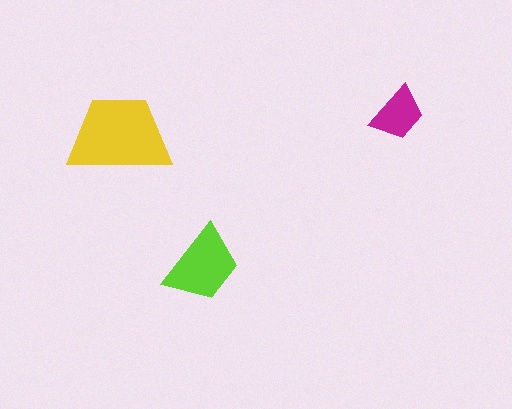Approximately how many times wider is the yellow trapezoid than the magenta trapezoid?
About 2 times wider.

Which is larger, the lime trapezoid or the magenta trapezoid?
The lime one.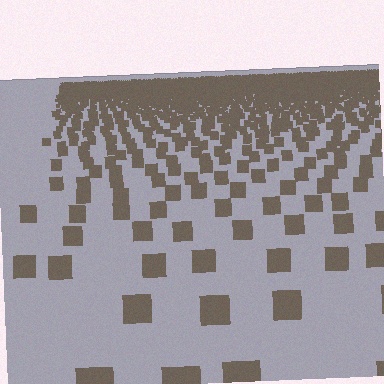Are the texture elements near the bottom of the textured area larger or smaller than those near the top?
Larger. Near the bottom, elements are closer to the viewer and appear at a bigger on-screen size.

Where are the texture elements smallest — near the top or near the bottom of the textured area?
Near the top.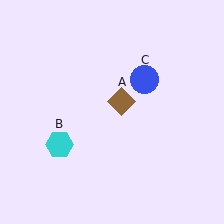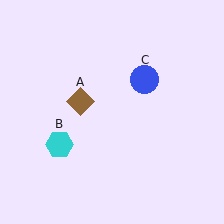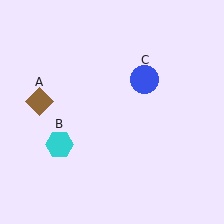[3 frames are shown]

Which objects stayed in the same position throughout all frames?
Cyan hexagon (object B) and blue circle (object C) remained stationary.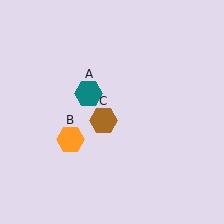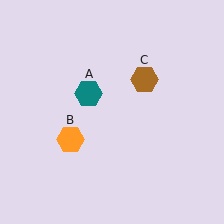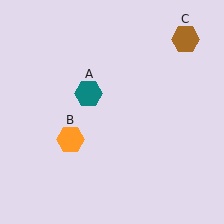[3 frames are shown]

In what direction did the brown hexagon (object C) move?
The brown hexagon (object C) moved up and to the right.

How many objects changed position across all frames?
1 object changed position: brown hexagon (object C).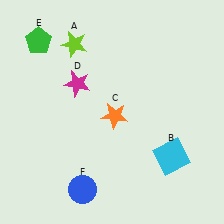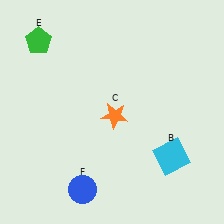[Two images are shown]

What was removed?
The magenta star (D), the lime star (A) were removed in Image 2.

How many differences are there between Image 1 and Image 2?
There are 2 differences between the two images.